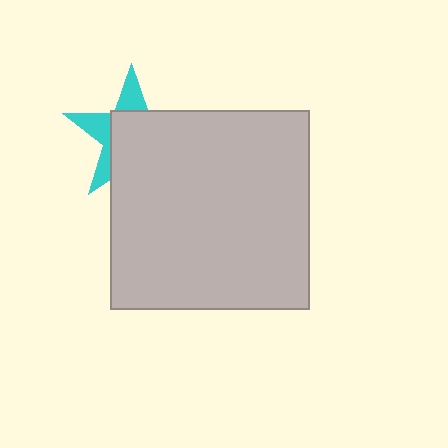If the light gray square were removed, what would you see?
You would see the complete cyan star.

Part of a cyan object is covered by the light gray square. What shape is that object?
It is a star.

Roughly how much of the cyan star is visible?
A small part of it is visible (roughly 34%).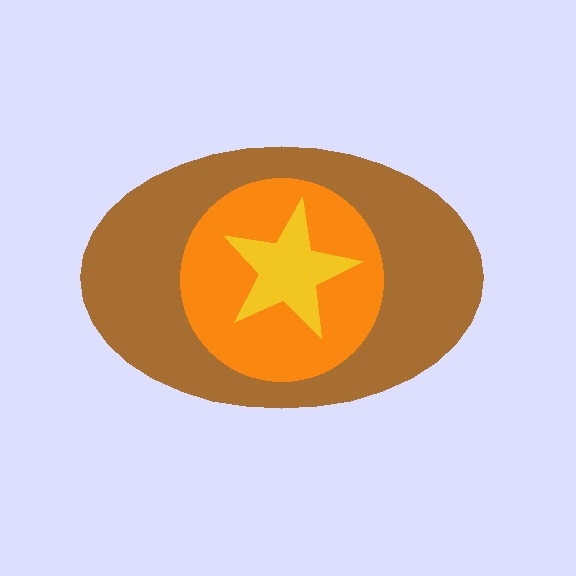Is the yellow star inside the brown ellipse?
Yes.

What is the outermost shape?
The brown ellipse.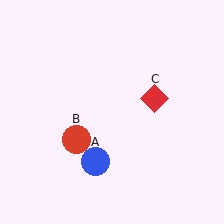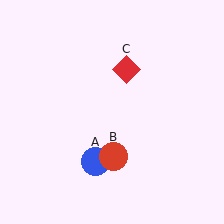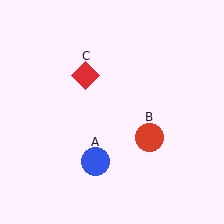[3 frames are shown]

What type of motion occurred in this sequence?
The red circle (object B), red diamond (object C) rotated counterclockwise around the center of the scene.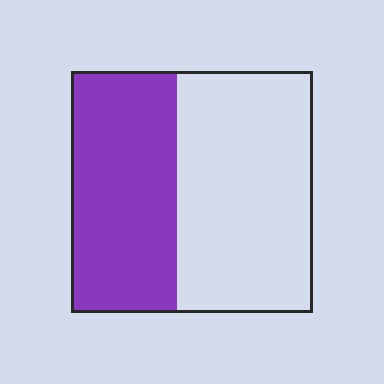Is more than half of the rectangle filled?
No.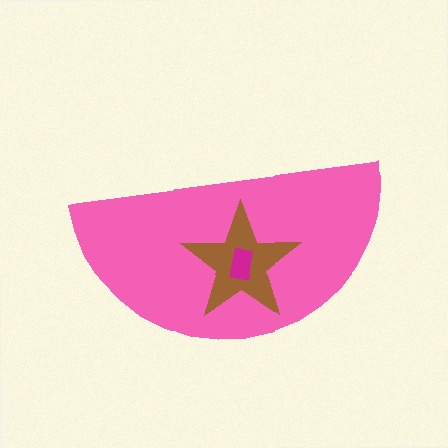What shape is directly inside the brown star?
The magenta rectangle.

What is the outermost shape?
The pink semicircle.